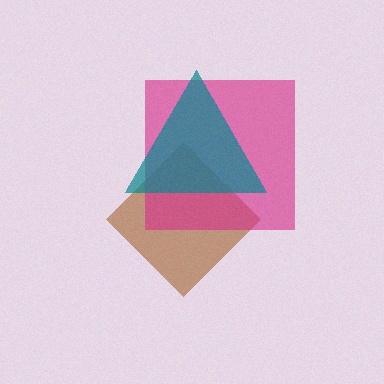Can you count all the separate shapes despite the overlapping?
Yes, there are 3 separate shapes.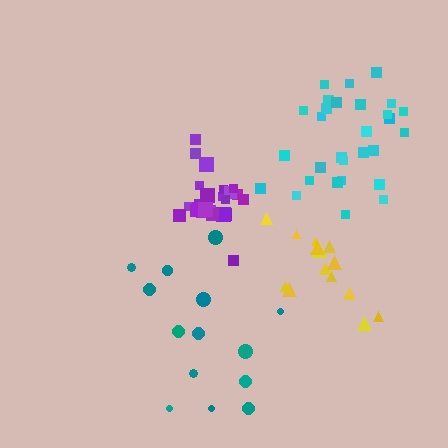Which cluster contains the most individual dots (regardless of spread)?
Cyan (29).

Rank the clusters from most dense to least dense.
purple, cyan, yellow, teal.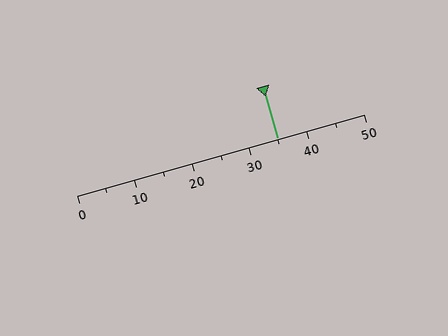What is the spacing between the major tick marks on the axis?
The major ticks are spaced 10 apart.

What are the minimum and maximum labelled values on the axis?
The axis runs from 0 to 50.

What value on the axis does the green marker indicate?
The marker indicates approximately 35.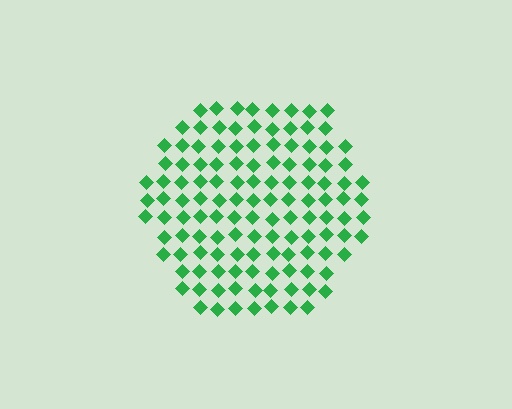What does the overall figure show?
The overall figure shows a hexagon.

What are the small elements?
The small elements are diamonds.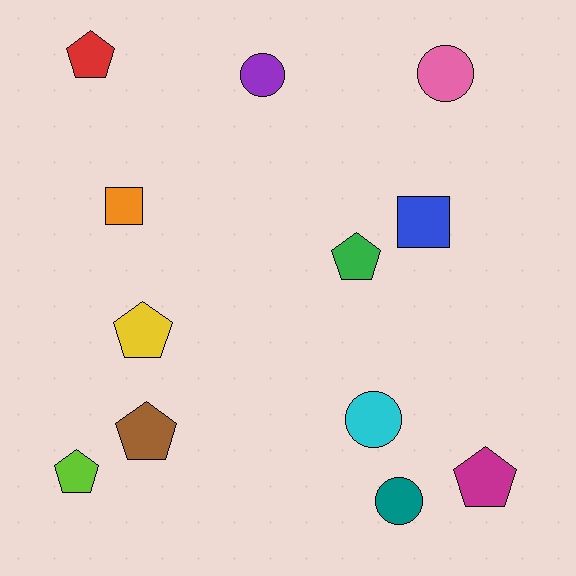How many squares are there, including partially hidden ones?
There are 2 squares.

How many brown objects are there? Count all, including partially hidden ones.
There is 1 brown object.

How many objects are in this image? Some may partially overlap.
There are 12 objects.